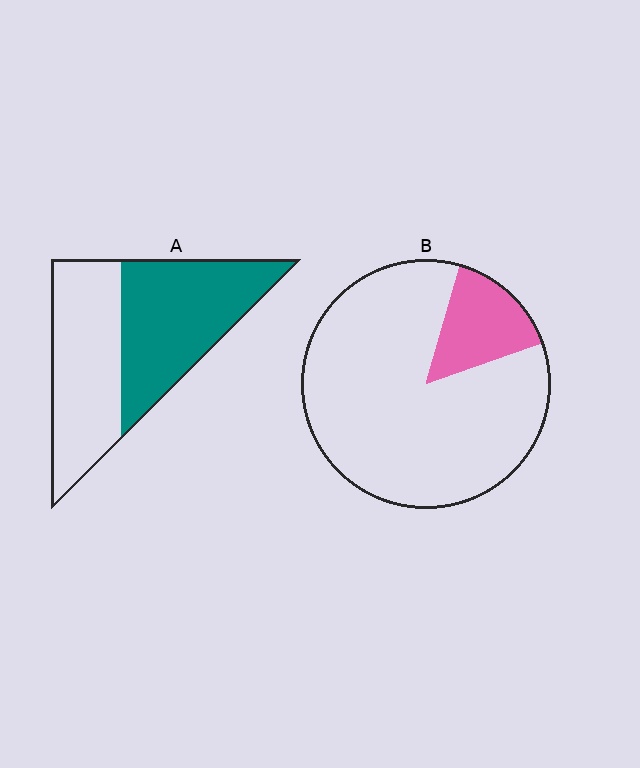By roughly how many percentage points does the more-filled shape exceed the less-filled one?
By roughly 35 percentage points (A over B).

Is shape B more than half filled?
No.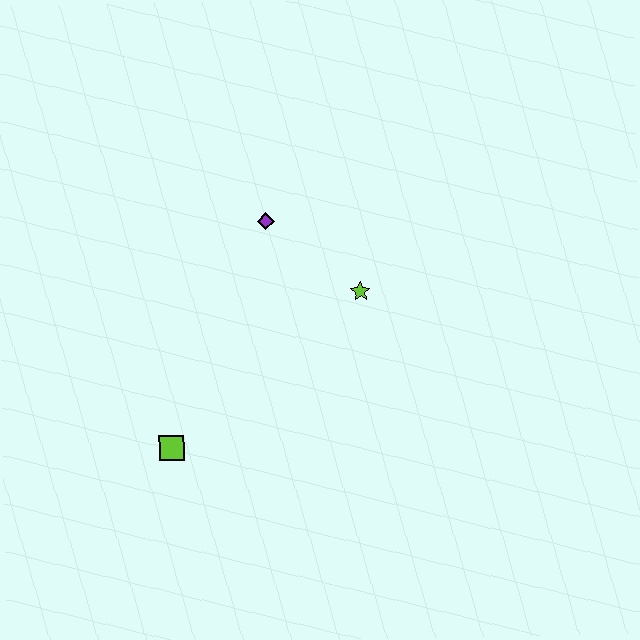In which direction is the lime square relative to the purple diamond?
The lime square is below the purple diamond.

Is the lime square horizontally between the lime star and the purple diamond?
No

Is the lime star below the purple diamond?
Yes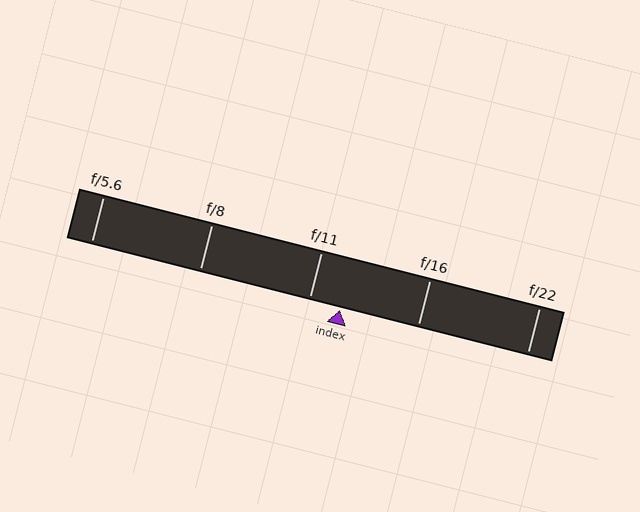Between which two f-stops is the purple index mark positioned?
The index mark is between f/11 and f/16.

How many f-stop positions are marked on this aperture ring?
There are 5 f-stop positions marked.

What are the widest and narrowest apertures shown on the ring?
The widest aperture shown is f/5.6 and the narrowest is f/22.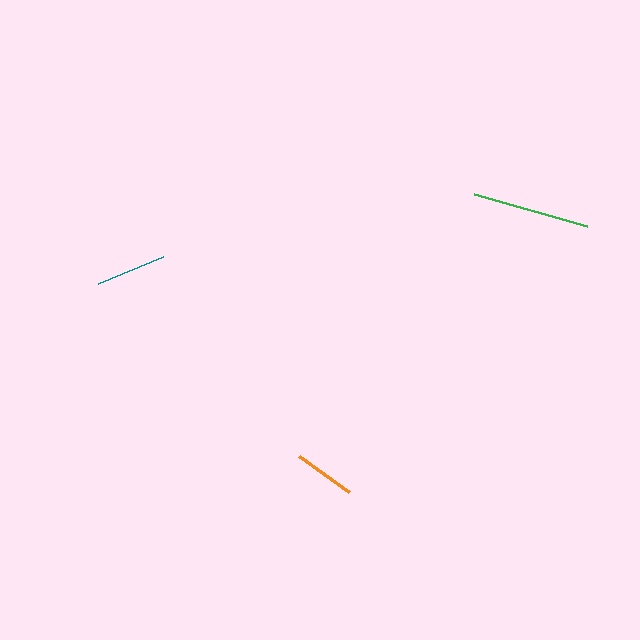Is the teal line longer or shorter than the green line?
The green line is longer than the teal line.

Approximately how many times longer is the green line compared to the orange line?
The green line is approximately 1.9 times the length of the orange line.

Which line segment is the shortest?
The orange line is the shortest at approximately 62 pixels.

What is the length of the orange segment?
The orange segment is approximately 62 pixels long.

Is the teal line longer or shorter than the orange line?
The teal line is longer than the orange line.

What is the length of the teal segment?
The teal segment is approximately 70 pixels long.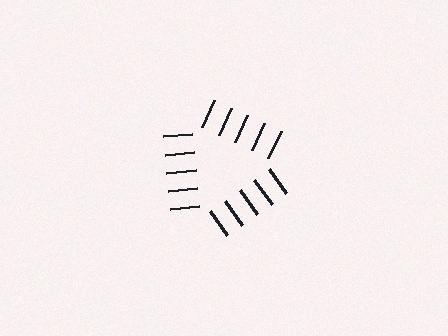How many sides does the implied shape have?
3 sides — the line-ends trace a triangle.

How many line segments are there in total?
15 — 5 along each of the 3 edges.